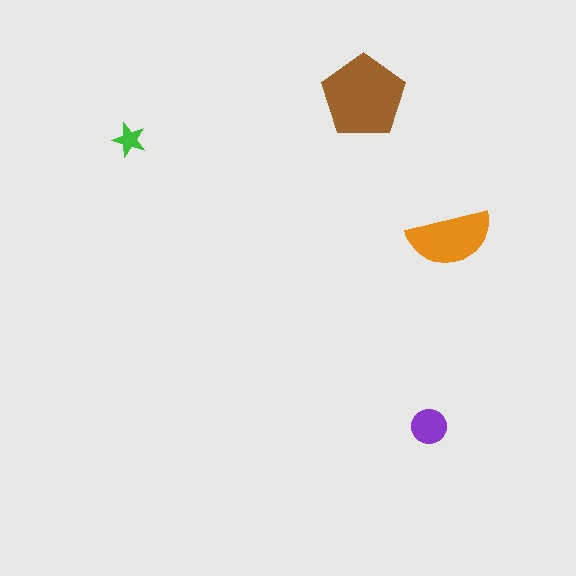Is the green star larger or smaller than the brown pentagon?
Smaller.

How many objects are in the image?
There are 4 objects in the image.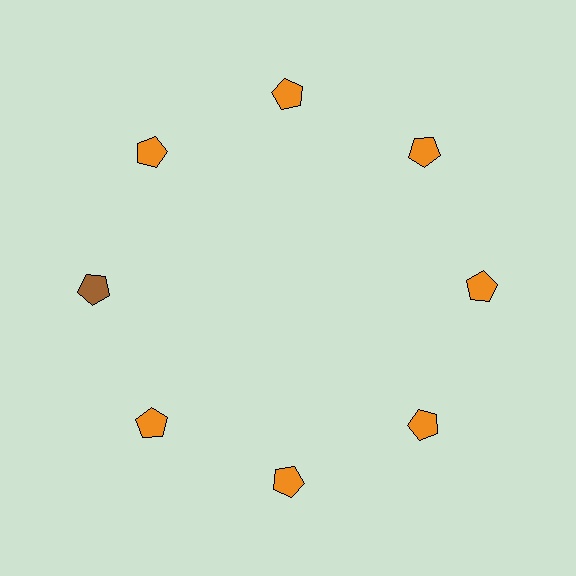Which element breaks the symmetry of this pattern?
The brown pentagon at roughly the 9 o'clock position breaks the symmetry. All other shapes are orange pentagons.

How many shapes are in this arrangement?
There are 8 shapes arranged in a ring pattern.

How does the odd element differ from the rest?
It has a different color: brown instead of orange.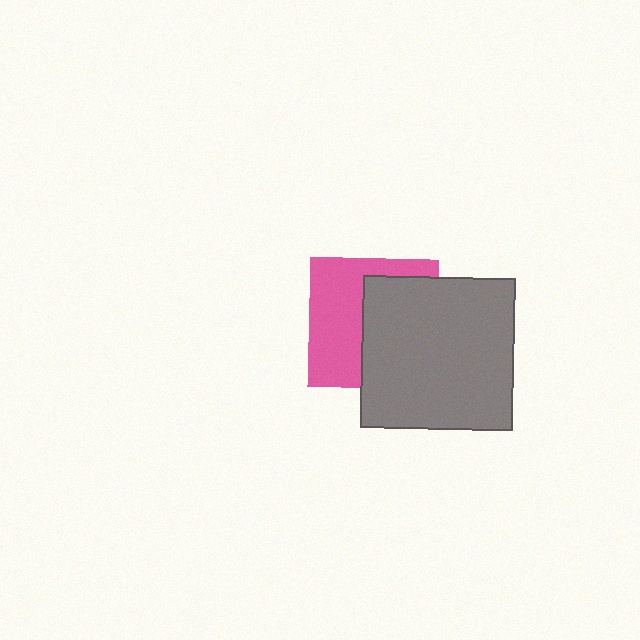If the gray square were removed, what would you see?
You would see the complete pink square.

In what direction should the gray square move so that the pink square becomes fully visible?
The gray square should move right. That is the shortest direction to clear the overlap and leave the pink square fully visible.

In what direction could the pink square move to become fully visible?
The pink square could move left. That would shift it out from behind the gray square entirely.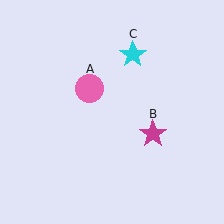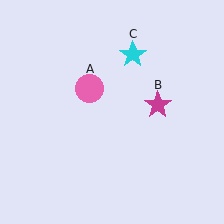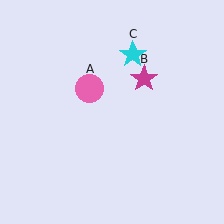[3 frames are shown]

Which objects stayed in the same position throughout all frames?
Pink circle (object A) and cyan star (object C) remained stationary.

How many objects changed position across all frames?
1 object changed position: magenta star (object B).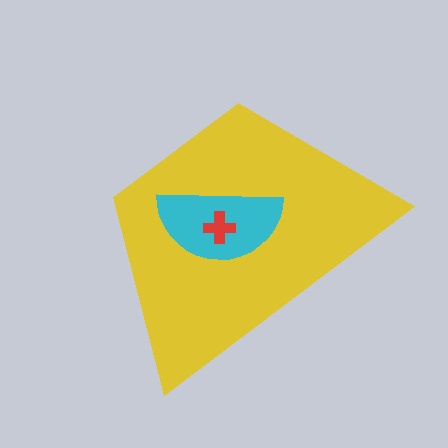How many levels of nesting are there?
3.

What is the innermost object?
The red cross.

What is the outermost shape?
The yellow trapezoid.